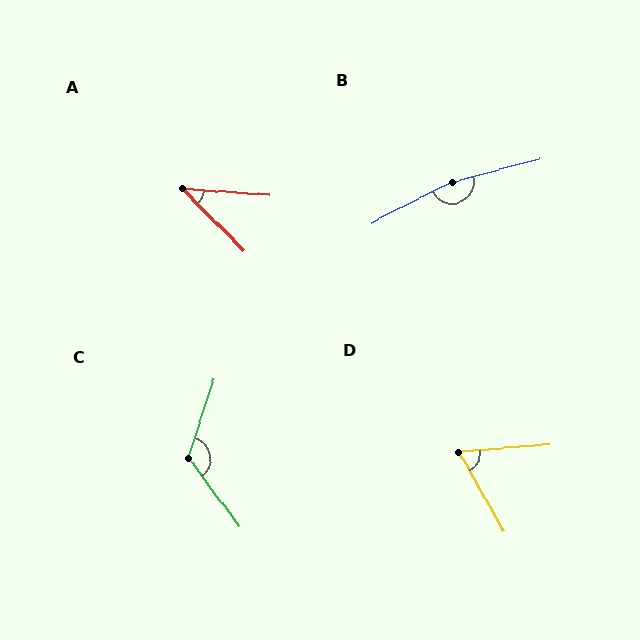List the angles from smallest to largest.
A (40°), D (65°), C (126°), B (168°).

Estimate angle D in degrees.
Approximately 65 degrees.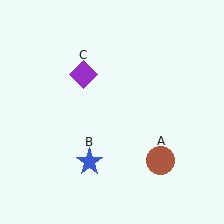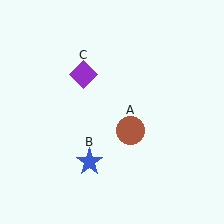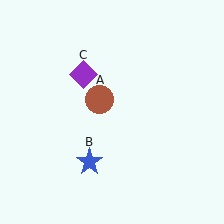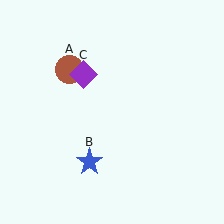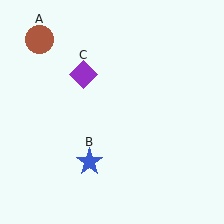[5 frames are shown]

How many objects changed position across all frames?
1 object changed position: brown circle (object A).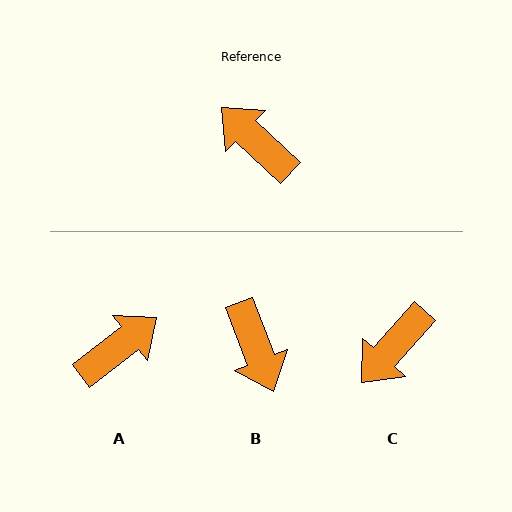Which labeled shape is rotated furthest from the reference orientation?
B, about 154 degrees away.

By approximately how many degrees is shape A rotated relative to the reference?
Approximately 99 degrees clockwise.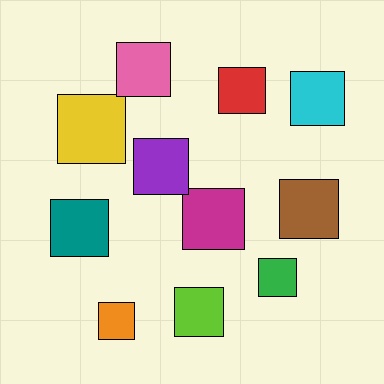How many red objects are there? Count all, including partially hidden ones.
There is 1 red object.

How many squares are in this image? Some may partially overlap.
There are 11 squares.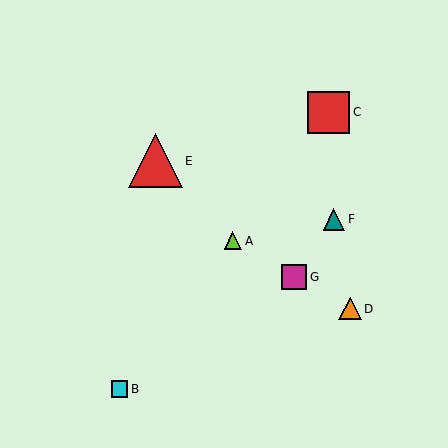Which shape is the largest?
The red triangle (labeled E) is the largest.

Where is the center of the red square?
The center of the red square is at (329, 112).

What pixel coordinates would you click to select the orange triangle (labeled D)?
Click at (350, 309) to select the orange triangle D.